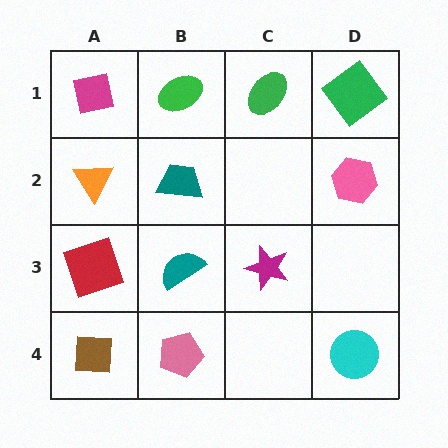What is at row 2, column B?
A teal trapezoid.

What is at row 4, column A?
A brown square.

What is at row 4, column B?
A pink pentagon.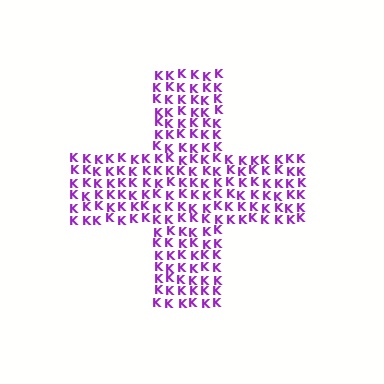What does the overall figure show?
The overall figure shows a cross.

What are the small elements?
The small elements are letter K's.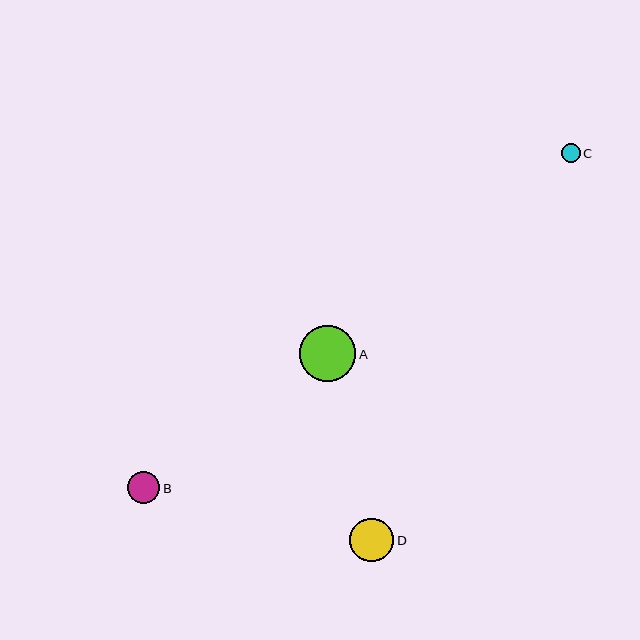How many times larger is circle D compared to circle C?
Circle D is approximately 2.3 times the size of circle C.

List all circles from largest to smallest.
From largest to smallest: A, D, B, C.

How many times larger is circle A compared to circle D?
Circle A is approximately 1.3 times the size of circle D.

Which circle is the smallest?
Circle C is the smallest with a size of approximately 19 pixels.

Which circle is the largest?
Circle A is the largest with a size of approximately 56 pixels.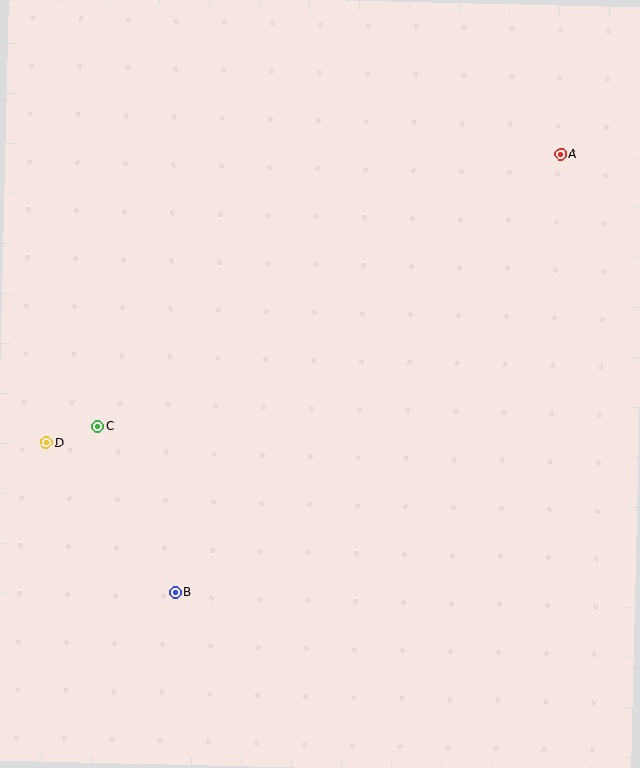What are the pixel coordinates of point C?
Point C is at (98, 426).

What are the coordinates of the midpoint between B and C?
The midpoint between B and C is at (137, 509).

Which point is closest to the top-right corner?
Point A is closest to the top-right corner.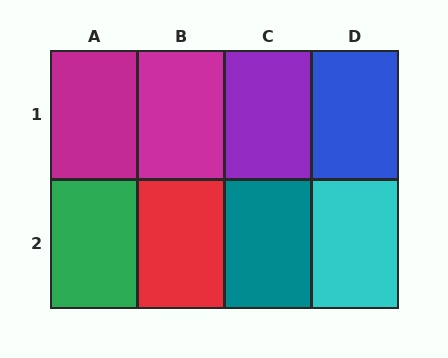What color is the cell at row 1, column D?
Blue.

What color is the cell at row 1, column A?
Magenta.